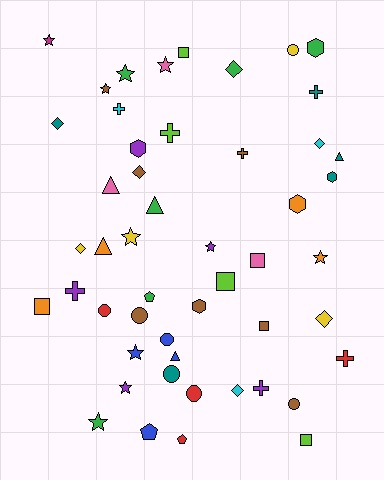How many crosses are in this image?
There are 7 crosses.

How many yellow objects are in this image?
There are 4 yellow objects.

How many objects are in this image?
There are 50 objects.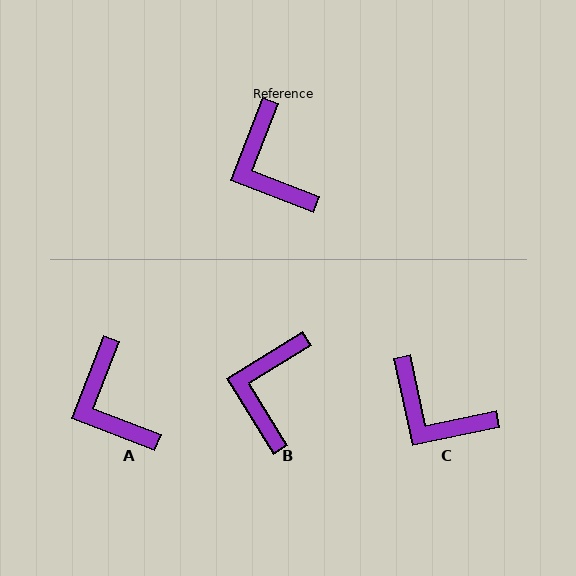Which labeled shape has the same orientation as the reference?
A.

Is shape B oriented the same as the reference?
No, it is off by about 37 degrees.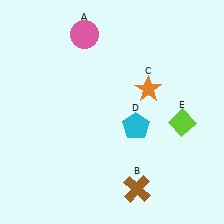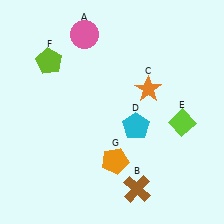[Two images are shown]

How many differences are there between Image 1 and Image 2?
There are 2 differences between the two images.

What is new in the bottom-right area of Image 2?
An orange pentagon (G) was added in the bottom-right area of Image 2.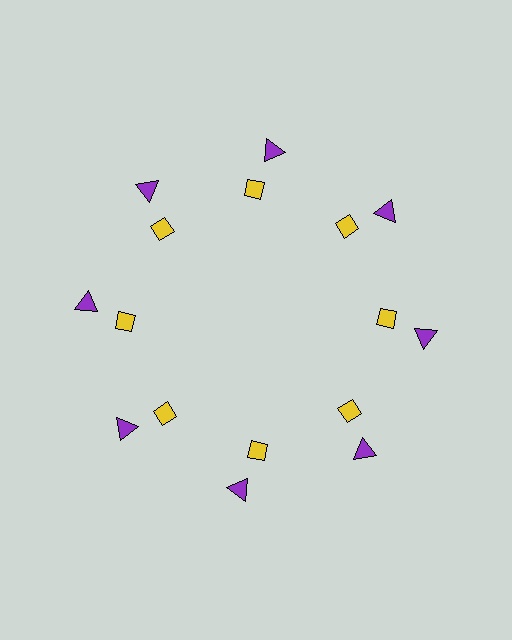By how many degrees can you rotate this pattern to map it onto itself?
The pattern maps onto itself every 45 degrees of rotation.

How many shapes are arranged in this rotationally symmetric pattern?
There are 16 shapes, arranged in 8 groups of 2.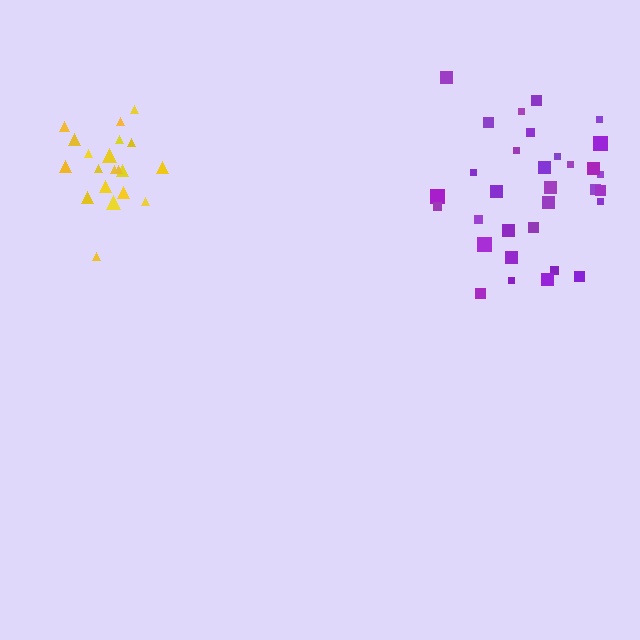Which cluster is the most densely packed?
Yellow.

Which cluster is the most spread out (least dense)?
Purple.